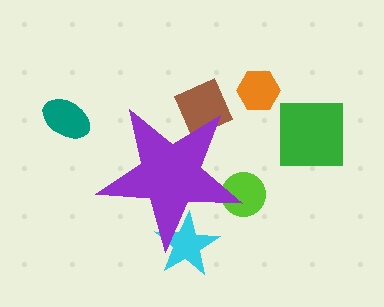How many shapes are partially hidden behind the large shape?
3 shapes are partially hidden.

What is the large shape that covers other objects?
A purple star.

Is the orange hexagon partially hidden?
No, the orange hexagon is fully visible.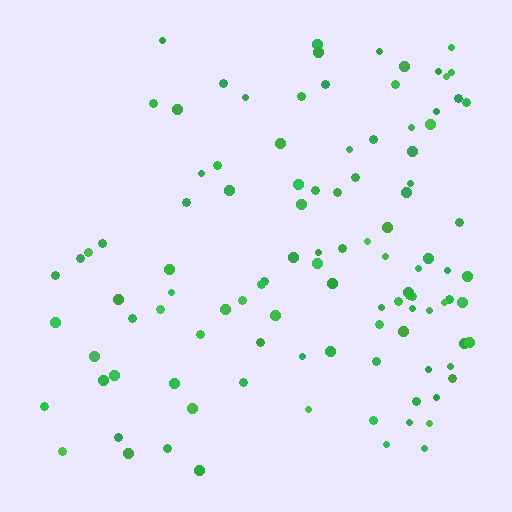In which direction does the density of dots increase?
From left to right, with the right side densest.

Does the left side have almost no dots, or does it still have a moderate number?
Still a moderate number, just noticeably fewer than the right.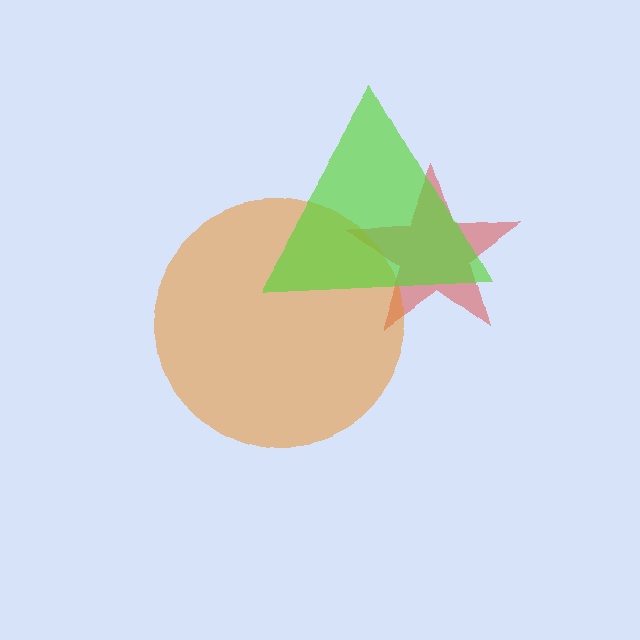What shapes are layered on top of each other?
The layered shapes are: a red star, an orange circle, a lime triangle.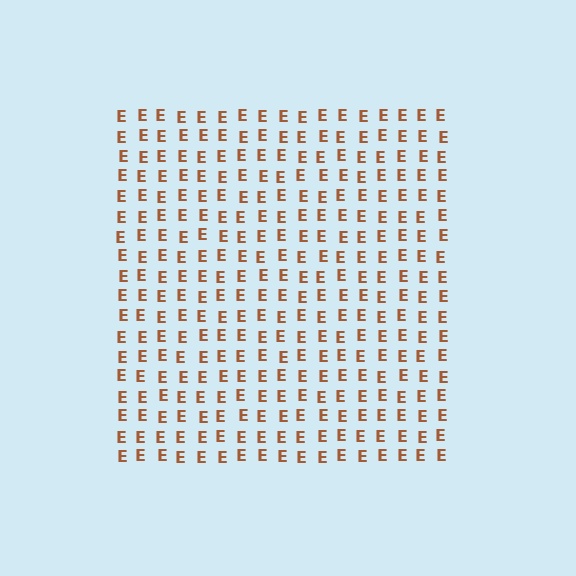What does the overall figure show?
The overall figure shows a square.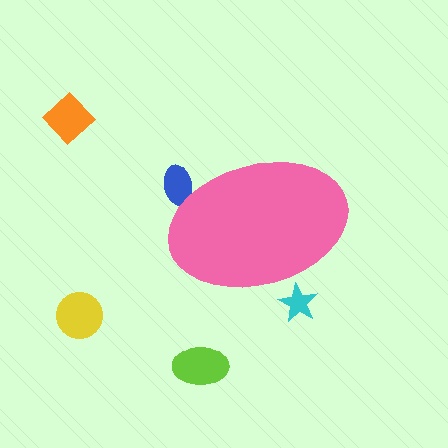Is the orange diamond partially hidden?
No, the orange diamond is fully visible.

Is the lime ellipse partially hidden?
No, the lime ellipse is fully visible.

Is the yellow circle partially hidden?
No, the yellow circle is fully visible.